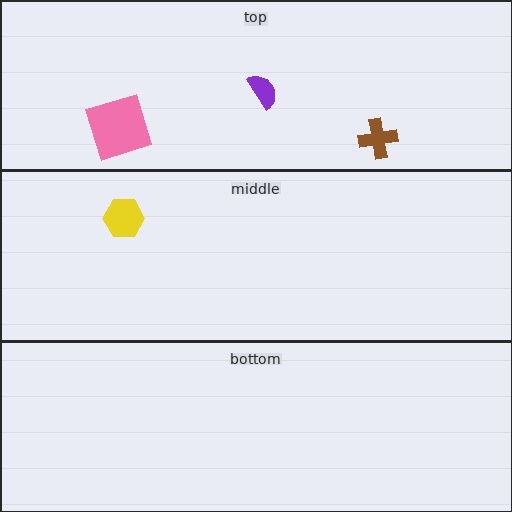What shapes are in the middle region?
The yellow hexagon.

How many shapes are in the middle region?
1.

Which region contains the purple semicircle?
The top region.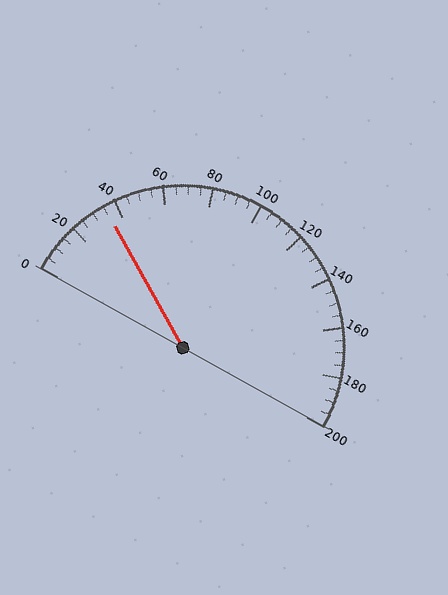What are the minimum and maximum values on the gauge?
The gauge ranges from 0 to 200.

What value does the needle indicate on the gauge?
The needle indicates approximately 35.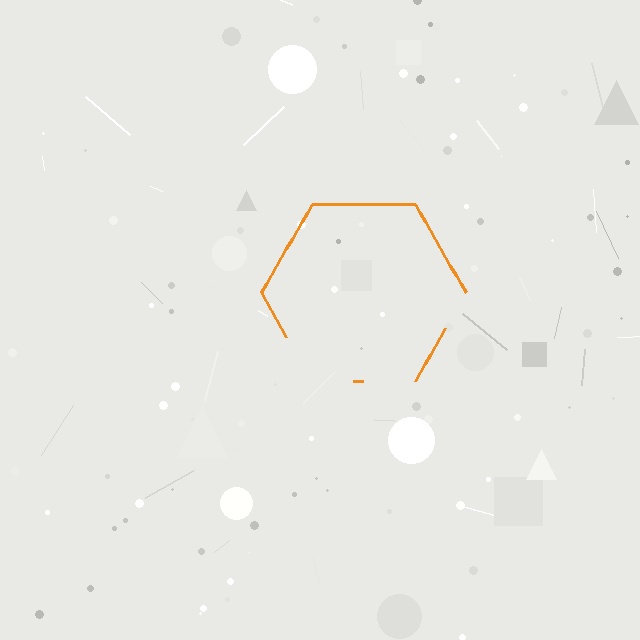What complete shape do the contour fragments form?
The contour fragments form a hexagon.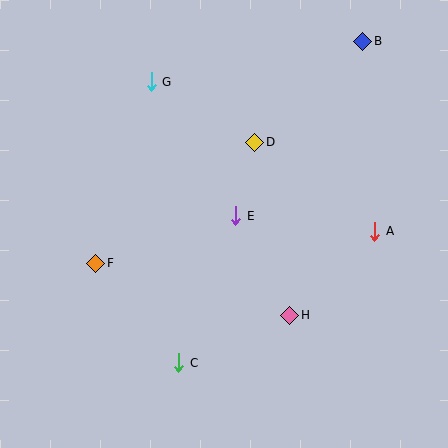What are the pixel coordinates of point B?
Point B is at (363, 41).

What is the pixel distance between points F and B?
The distance between F and B is 347 pixels.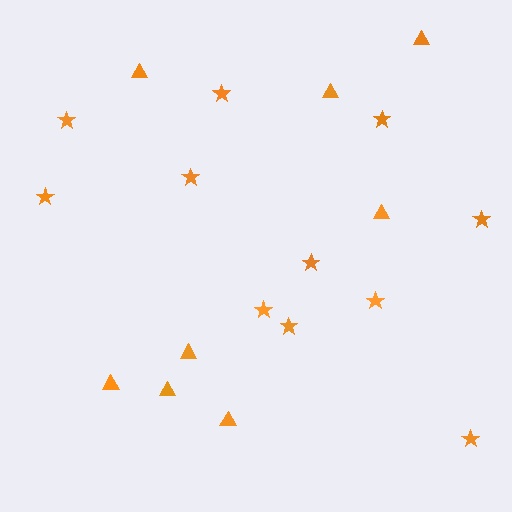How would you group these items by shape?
There are 2 groups: one group of triangles (8) and one group of stars (11).